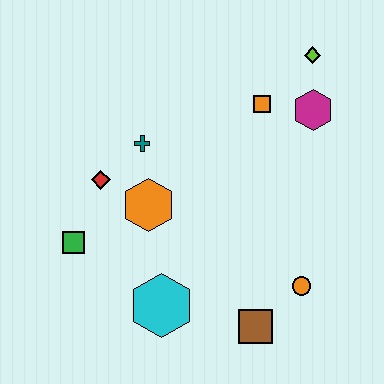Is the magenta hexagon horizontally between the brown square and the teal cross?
No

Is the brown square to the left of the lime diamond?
Yes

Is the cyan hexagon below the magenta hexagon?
Yes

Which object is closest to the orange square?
The magenta hexagon is closest to the orange square.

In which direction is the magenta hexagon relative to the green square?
The magenta hexagon is to the right of the green square.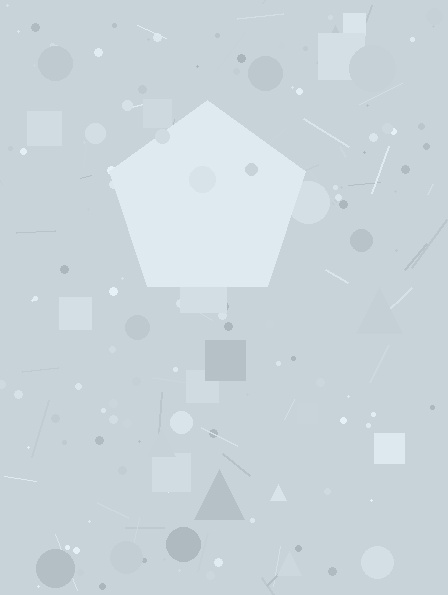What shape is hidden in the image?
A pentagon is hidden in the image.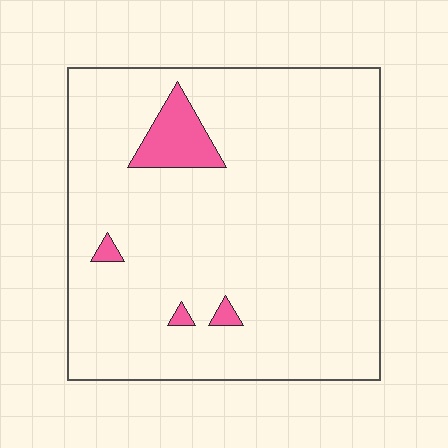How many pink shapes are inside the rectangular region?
4.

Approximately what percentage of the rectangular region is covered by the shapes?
Approximately 5%.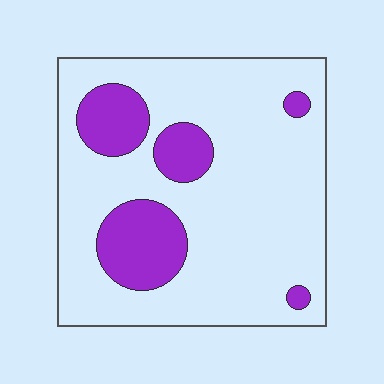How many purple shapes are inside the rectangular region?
5.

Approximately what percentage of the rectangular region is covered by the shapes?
Approximately 20%.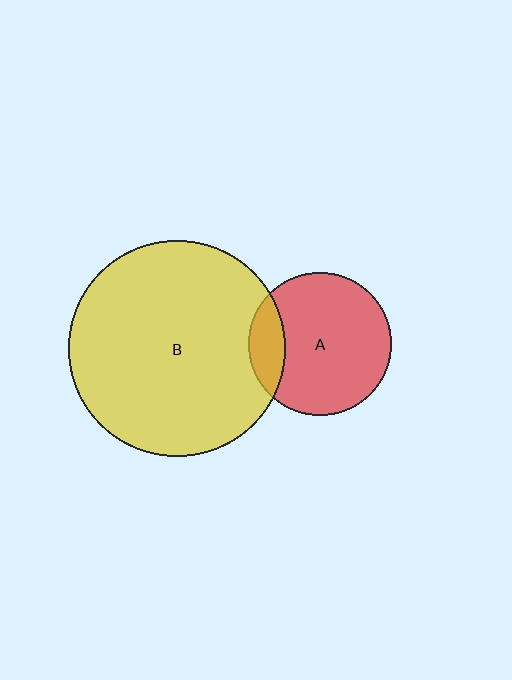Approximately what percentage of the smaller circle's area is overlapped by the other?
Approximately 15%.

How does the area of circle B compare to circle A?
Approximately 2.3 times.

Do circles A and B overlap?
Yes.